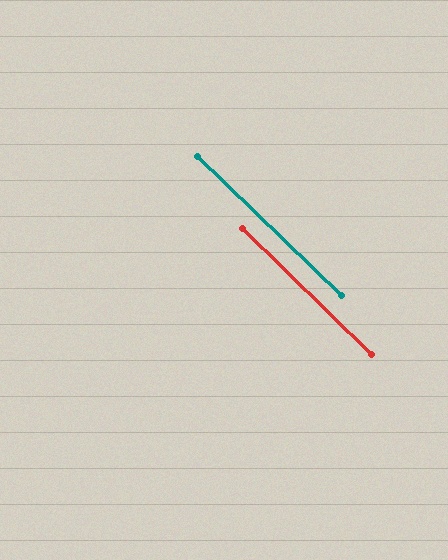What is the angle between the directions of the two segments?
Approximately 1 degree.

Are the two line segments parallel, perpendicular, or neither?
Parallel — their directions differ by only 0.6°.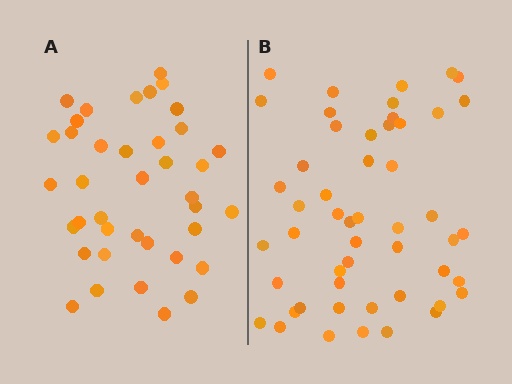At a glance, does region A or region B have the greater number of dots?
Region B (the right region) has more dots.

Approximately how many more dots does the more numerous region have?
Region B has roughly 12 or so more dots than region A.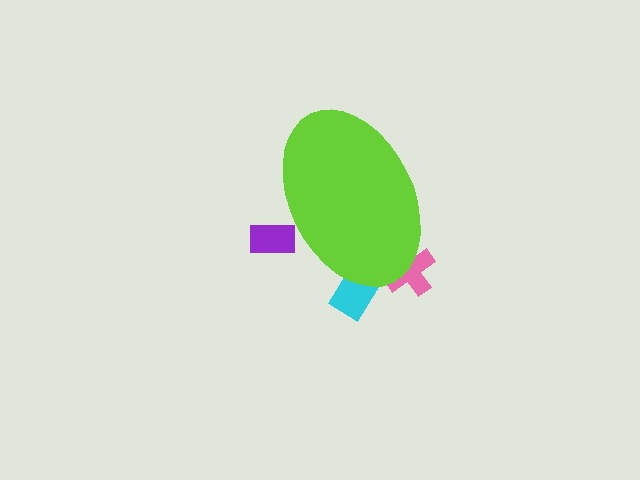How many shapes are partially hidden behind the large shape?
3 shapes are partially hidden.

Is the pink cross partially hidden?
Yes, the pink cross is partially hidden behind the lime ellipse.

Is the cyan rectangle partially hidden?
Yes, the cyan rectangle is partially hidden behind the lime ellipse.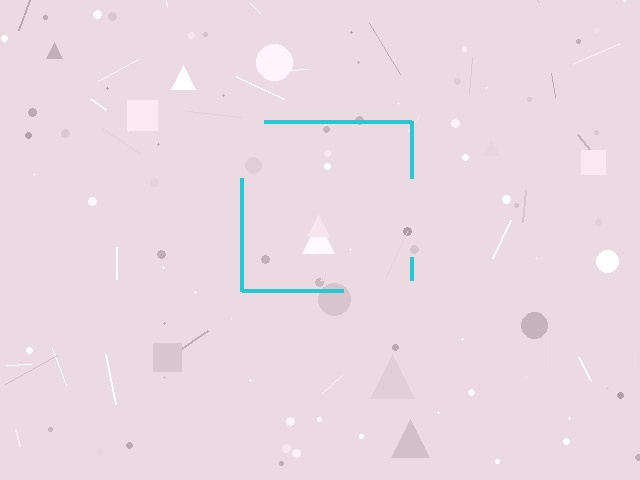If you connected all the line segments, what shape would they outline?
They would outline a square.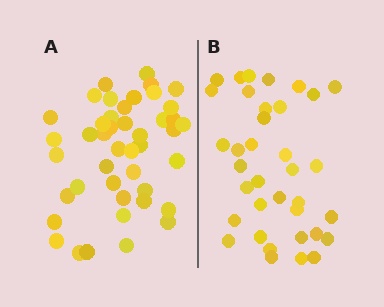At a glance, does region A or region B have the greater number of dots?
Region A (the left region) has more dots.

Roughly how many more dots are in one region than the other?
Region A has roughly 8 or so more dots than region B.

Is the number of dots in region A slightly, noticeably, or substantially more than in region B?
Region A has only slightly more — the two regions are fairly close. The ratio is roughly 1.2 to 1.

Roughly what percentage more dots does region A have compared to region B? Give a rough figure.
About 20% more.